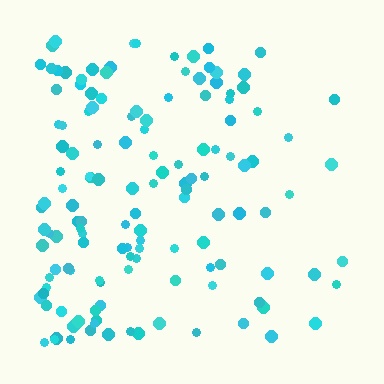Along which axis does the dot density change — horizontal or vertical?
Horizontal.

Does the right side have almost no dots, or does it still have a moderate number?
Still a moderate number, just noticeably fewer than the left.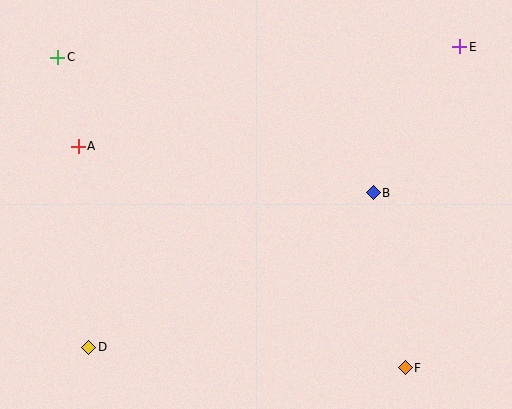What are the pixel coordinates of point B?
Point B is at (373, 193).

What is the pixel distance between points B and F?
The distance between B and F is 178 pixels.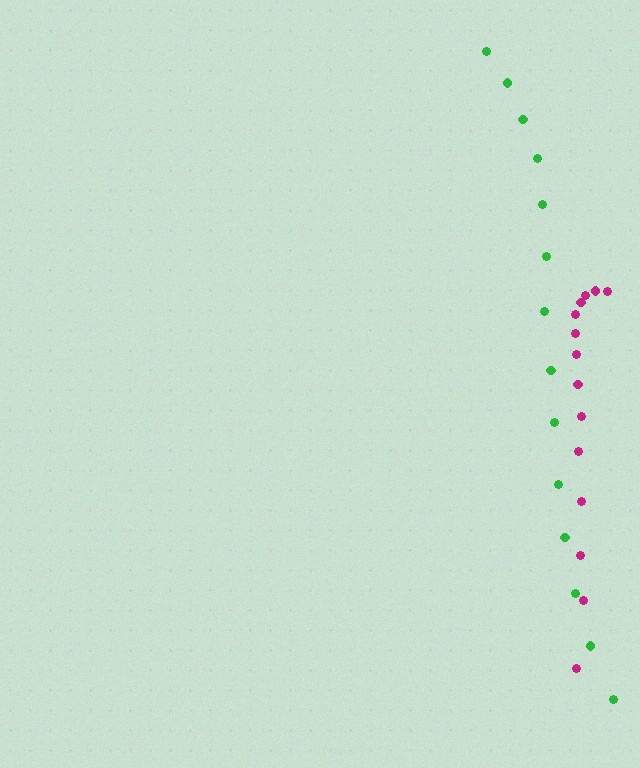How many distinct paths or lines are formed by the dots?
There are 2 distinct paths.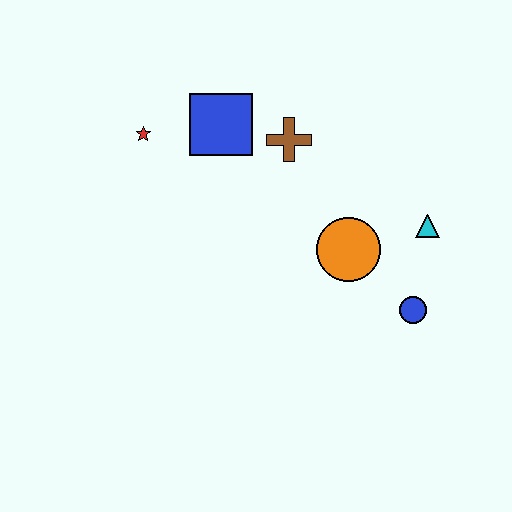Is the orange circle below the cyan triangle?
Yes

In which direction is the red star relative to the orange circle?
The red star is to the left of the orange circle.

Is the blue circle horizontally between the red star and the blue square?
No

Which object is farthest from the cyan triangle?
The red star is farthest from the cyan triangle.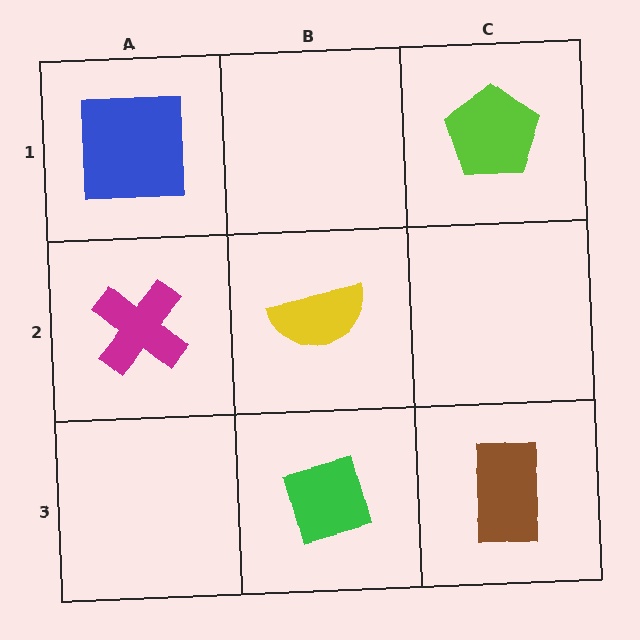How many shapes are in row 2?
2 shapes.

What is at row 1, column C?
A lime pentagon.